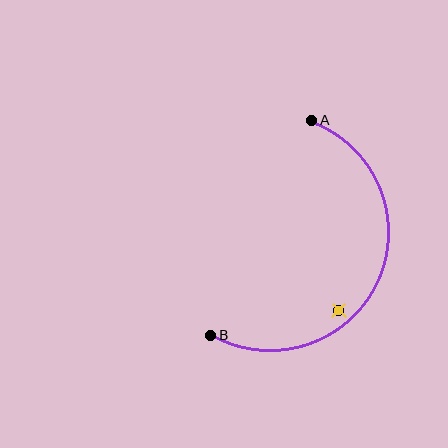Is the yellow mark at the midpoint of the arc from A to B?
No — the yellow mark does not lie on the arc at all. It sits slightly inside the curve.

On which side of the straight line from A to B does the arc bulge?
The arc bulges to the right of the straight line connecting A and B.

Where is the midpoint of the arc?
The arc midpoint is the point on the curve farthest from the straight line joining A and B. It sits to the right of that line.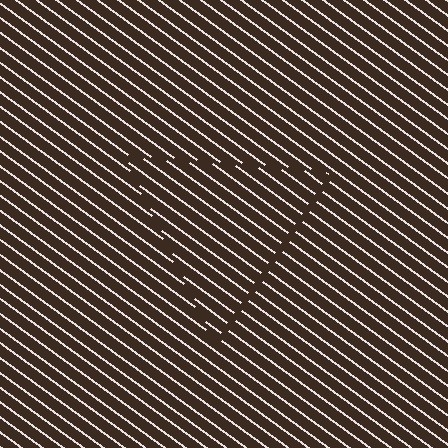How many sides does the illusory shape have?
3 sides — the line-ends trace a triangle.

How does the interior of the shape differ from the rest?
The interior of the shape contains the same grating, shifted by half a period — the contour is defined by the phase discontinuity where line-ends from the inner and outer gratings abut.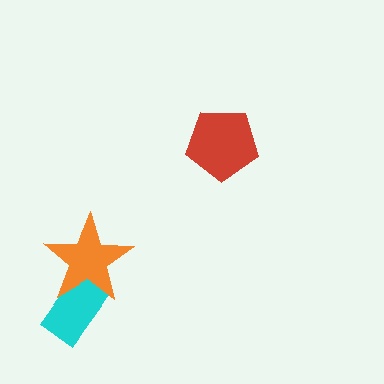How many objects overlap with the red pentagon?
0 objects overlap with the red pentagon.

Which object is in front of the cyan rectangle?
The orange star is in front of the cyan rectangle.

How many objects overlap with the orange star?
1 object overlaps with the orange star.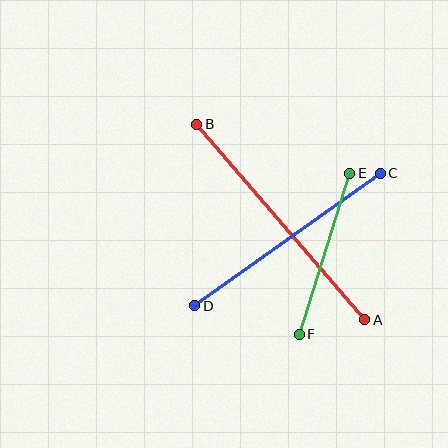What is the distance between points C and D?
The distance is approximately 228 pixels.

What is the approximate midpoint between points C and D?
The midpoint is at approximately (288, 239) pixels.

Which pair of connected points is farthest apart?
Points A and B are farthest apart.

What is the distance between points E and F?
The distance is approximately 169 pixels.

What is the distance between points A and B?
The distance is approximately 258 pixels.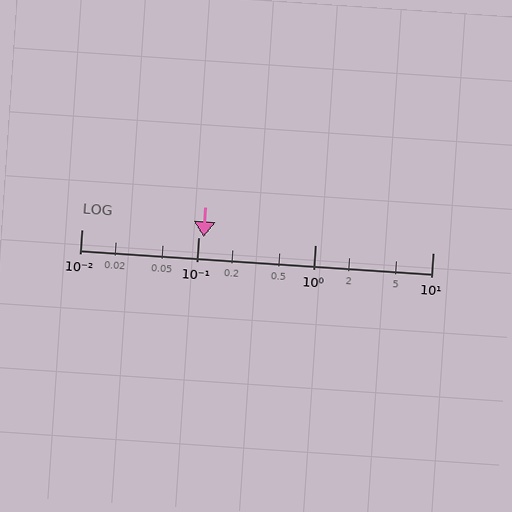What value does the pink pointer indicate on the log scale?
The pointer indicates approximately 0.11.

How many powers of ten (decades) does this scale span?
The scale spans 3 decades, from 0.01 to 10.